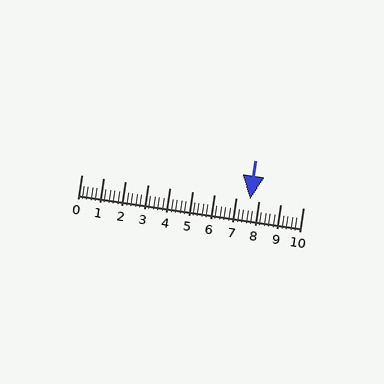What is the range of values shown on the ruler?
The ruler shows values from 0 to 10.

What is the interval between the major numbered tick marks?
The major tick marks are spaced 1 units apart.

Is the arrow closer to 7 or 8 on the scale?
The arrow is closer to 8.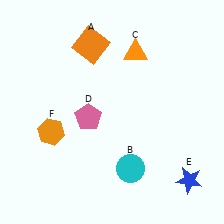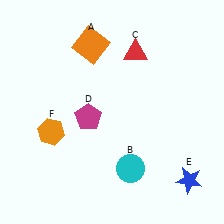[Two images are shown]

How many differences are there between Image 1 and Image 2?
There are 2 differences between the two images.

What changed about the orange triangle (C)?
In Image 1, C is orange. In Image 2, it changed to red.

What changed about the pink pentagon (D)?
In Image 1, D is pink. In Image 2, it changed to magenta.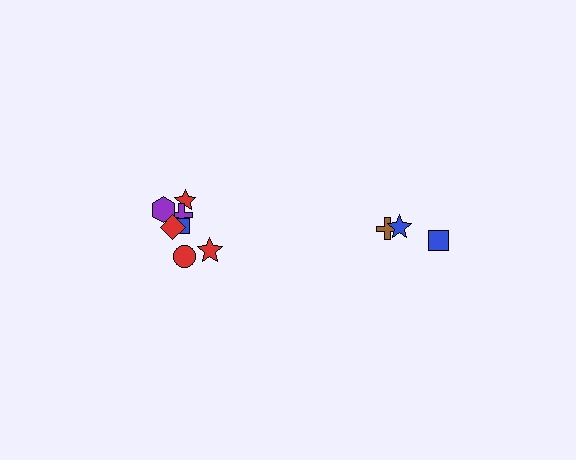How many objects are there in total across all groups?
There are 10 objects.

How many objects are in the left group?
There are 7 objects.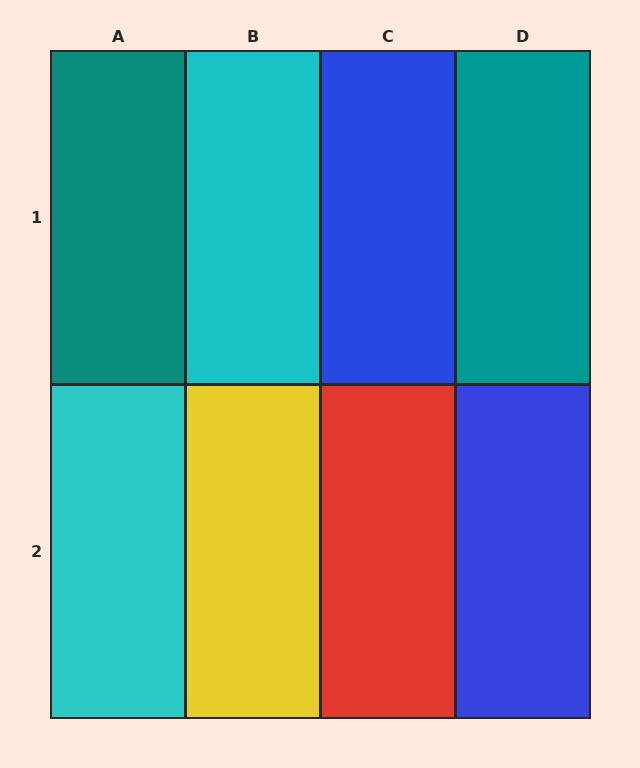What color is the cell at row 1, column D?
Teal.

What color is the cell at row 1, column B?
Cyan.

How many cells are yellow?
1 cell is yellow.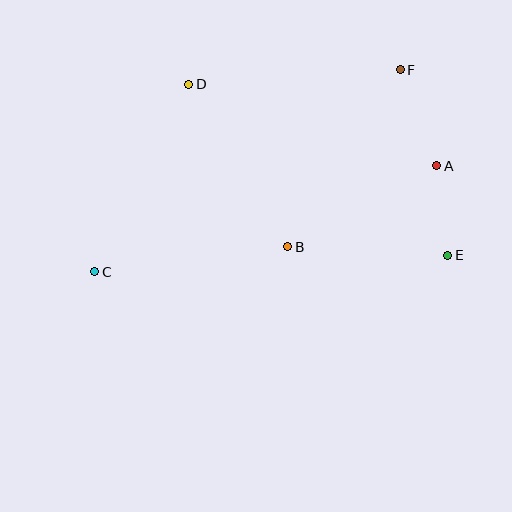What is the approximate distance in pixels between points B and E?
The distance between B and E is approximately 160 pixels.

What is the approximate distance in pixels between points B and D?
The distance between B and D is approximately 190 pixels.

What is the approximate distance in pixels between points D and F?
The distance between D and F is approximately 212 pixels.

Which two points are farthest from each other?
Points C and F are farthest from each other.